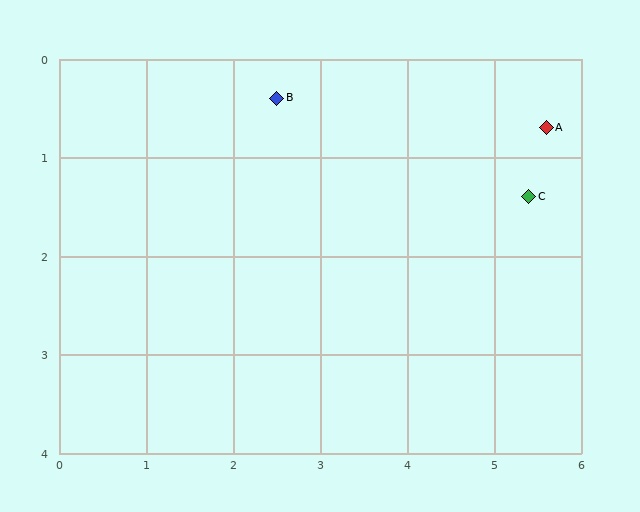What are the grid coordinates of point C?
Point C is at approximately (5.4, 1.4).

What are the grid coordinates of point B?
Point B is at approximately (2.5, 0.4).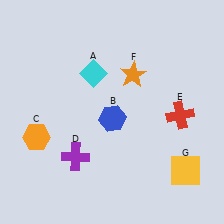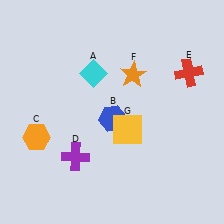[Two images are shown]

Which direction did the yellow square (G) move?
The yellow square (G) moved left.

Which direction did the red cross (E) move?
The red cross (E) moved up.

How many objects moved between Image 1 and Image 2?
2 objects moved between the two images.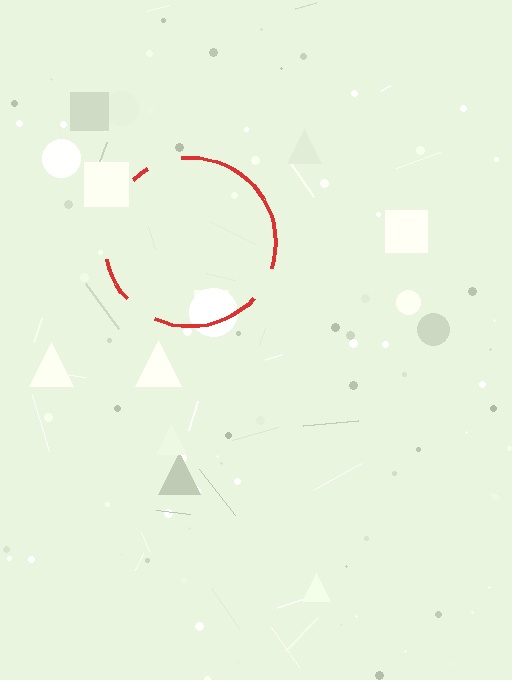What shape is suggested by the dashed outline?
The dashed outline suggests a circle.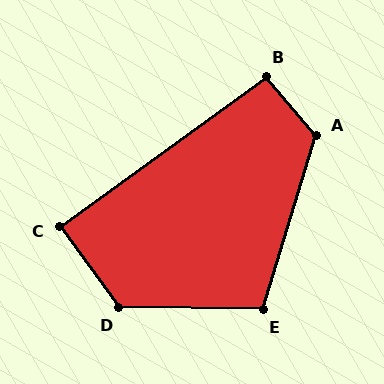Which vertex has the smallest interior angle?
C, at approximately 90 degrees.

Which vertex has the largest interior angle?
D, at approximately 126 degrees.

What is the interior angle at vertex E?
Approximately 106 degrees (obtuse).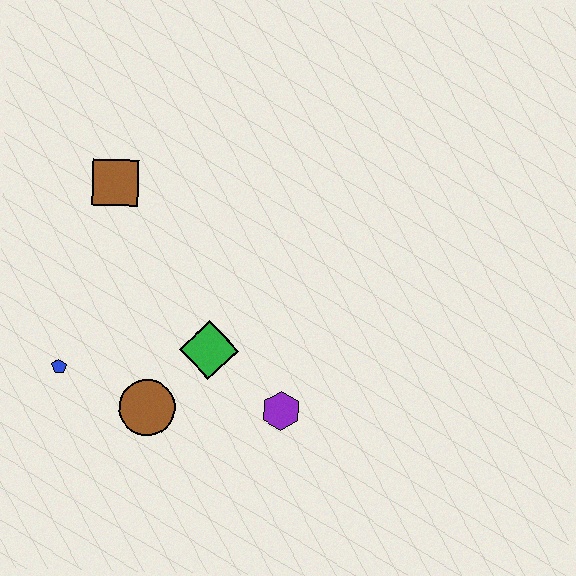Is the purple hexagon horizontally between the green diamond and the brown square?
No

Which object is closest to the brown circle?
The green diamond is closest to the brown circle.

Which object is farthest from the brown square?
The purple hexagon is farthest from the brown square.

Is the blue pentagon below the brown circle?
No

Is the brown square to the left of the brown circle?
Yes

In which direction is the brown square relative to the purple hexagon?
The brown square is above the purple hexagon.